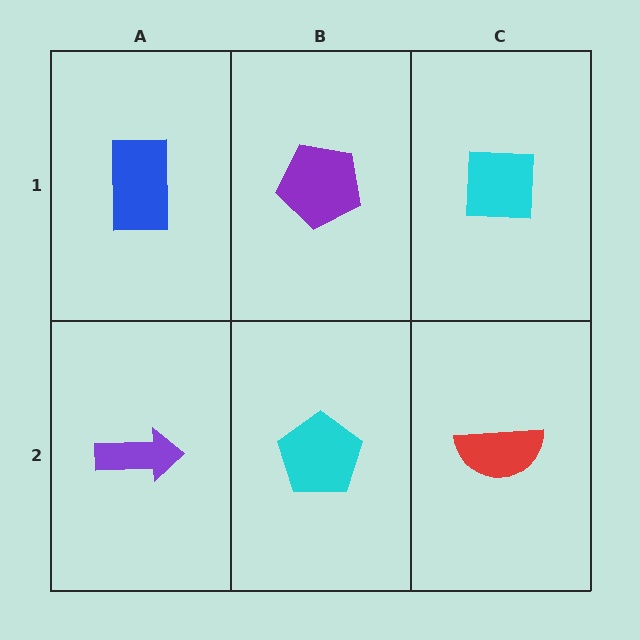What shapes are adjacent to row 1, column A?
A purple arrow (row 2, column A), a purple pentagon (row 1, column B).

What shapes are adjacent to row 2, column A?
A blue rectangle (row 1, column A), a cyan pentagon (row 2, column B).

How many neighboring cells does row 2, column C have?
2.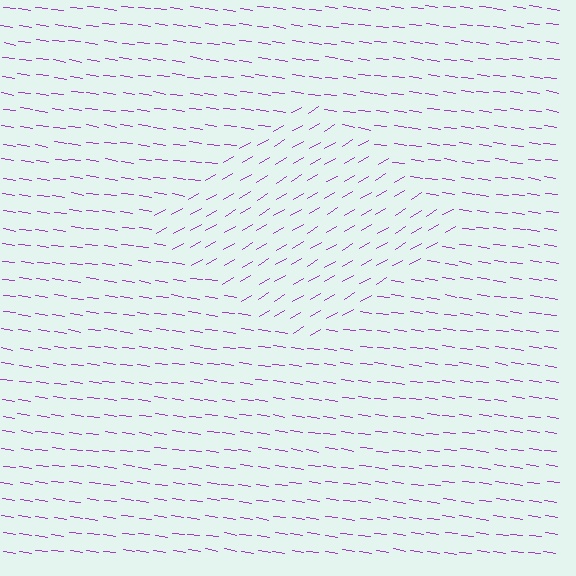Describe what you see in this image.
The image is filled with small purple line segments. A diamond region in the image has lines oriented differently from the surrounding lines, creating a visible texture boundary.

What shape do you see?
I see a diamond.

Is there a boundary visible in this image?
Yes, there is a texture boundary formed by a change in line orientation.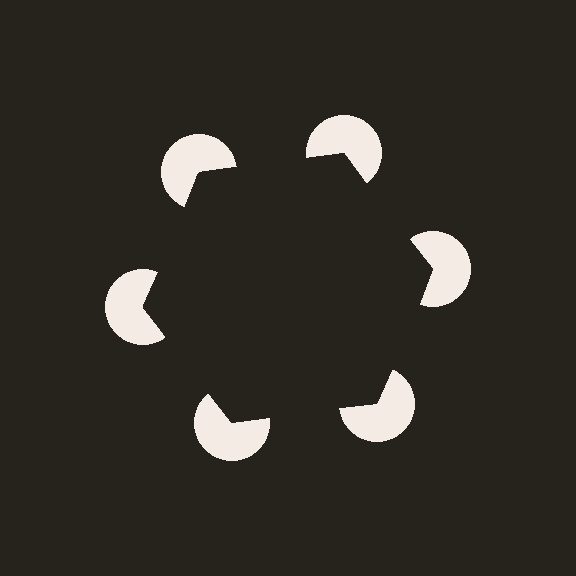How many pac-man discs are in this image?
There are 6 — one at each vertex of the illusory hexagon.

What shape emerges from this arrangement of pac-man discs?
An illusory hexagon — its edges are inferred from the aligned wedge cuts in the pac-man discs, not physically drawn.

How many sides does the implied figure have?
6 sides.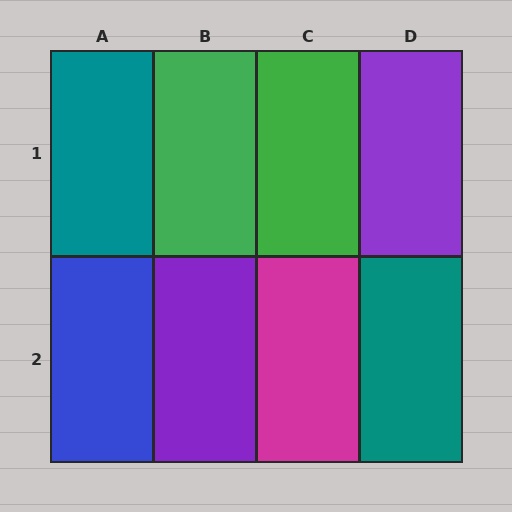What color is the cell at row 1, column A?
Teal.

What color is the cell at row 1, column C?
Green.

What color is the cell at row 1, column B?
Green.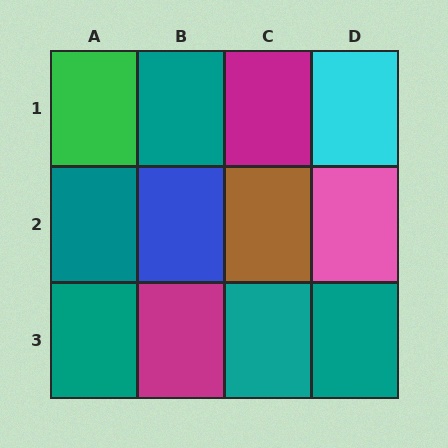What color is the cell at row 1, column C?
Magenta.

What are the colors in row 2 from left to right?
Teal, blue, brown, pink.